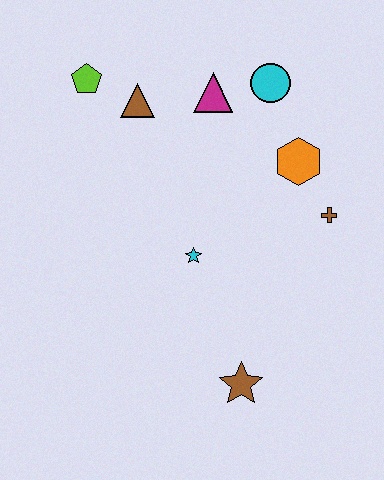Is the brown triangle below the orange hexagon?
No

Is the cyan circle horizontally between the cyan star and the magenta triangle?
No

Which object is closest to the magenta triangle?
The cyan circle is closest to the magenta triangle.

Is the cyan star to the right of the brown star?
No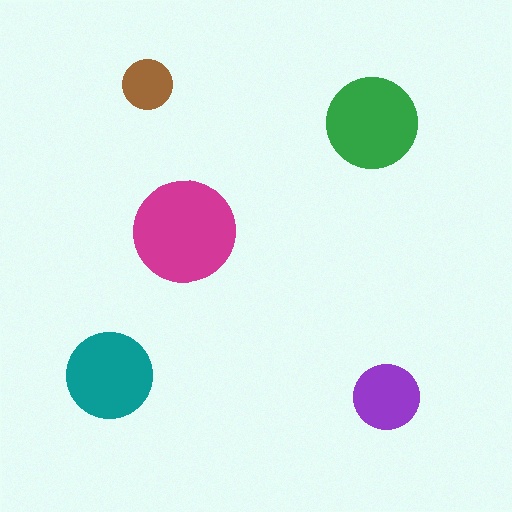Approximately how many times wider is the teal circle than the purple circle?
About 1.5 times wider.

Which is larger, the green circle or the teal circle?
The green one.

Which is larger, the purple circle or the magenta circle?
The magenta one.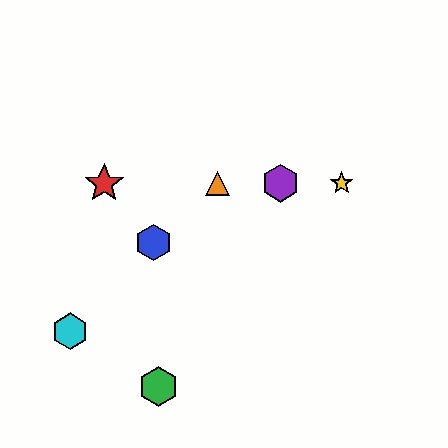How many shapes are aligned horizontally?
4 shapes (the red star, the yellow star, the purple hexagon, the orange triangle) are aligned horizontally.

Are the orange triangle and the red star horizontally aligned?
Yes, both are at y≈183.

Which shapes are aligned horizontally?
The red star, the yellow star, the purple hexagon, the orange triangle are aligned horizontally.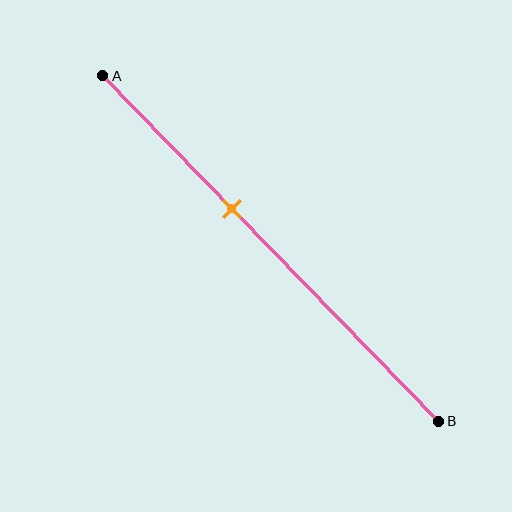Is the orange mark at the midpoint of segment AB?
No, the mark is at about 40% from A, not at the 50% midpoint.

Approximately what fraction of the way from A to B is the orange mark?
The orange mark is approximately 40% of the way from A to B.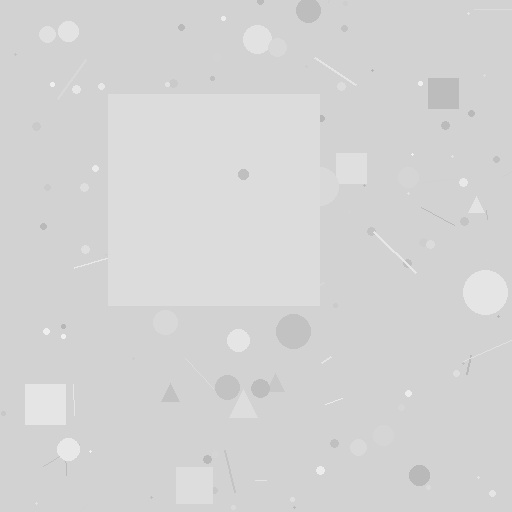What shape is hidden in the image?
A square is hidden in the image.